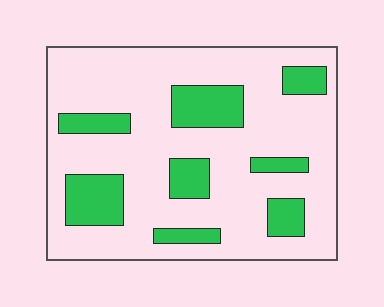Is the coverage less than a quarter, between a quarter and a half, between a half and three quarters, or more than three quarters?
Less than a quarter.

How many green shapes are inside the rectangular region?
8.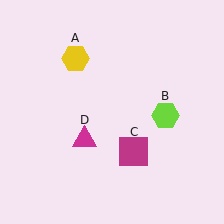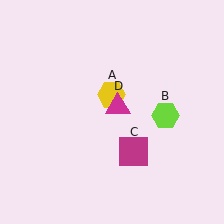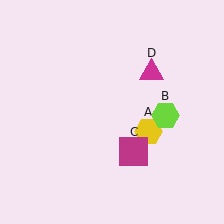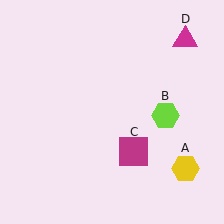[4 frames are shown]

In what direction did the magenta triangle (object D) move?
The magenta triangle (object D) moved up and to the right.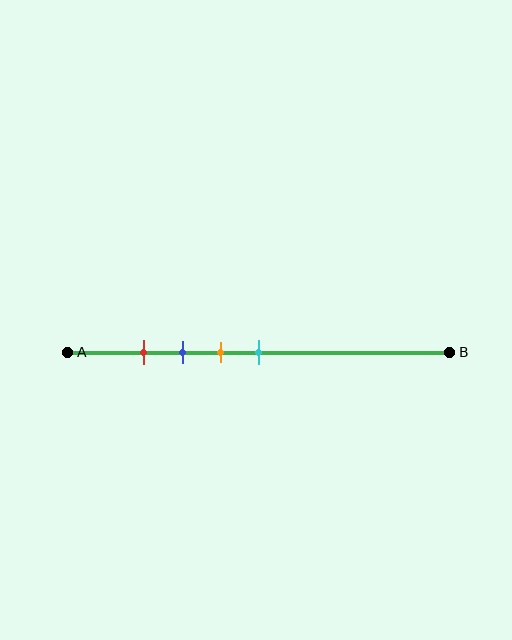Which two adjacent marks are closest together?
The red and blue marks are the closest adjacent pair.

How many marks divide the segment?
There are 4 marks dividing the segment.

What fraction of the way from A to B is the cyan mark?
The cyan mark is approximately 50% (0.5) of the way from A to B.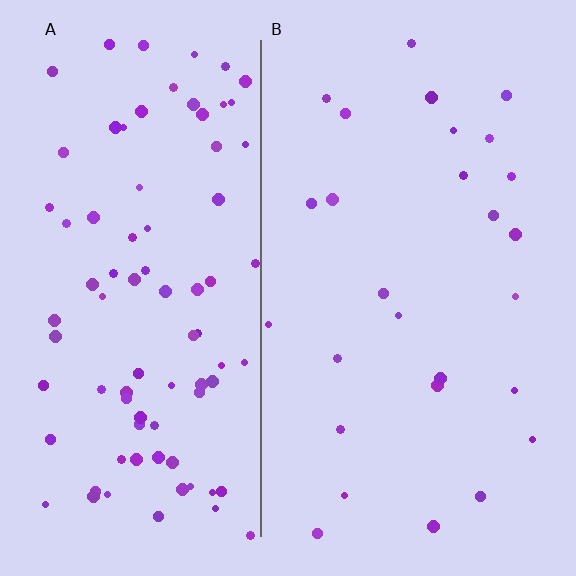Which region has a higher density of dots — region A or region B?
A (the left).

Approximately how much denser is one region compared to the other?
Approximately 3.1× — region A over region B.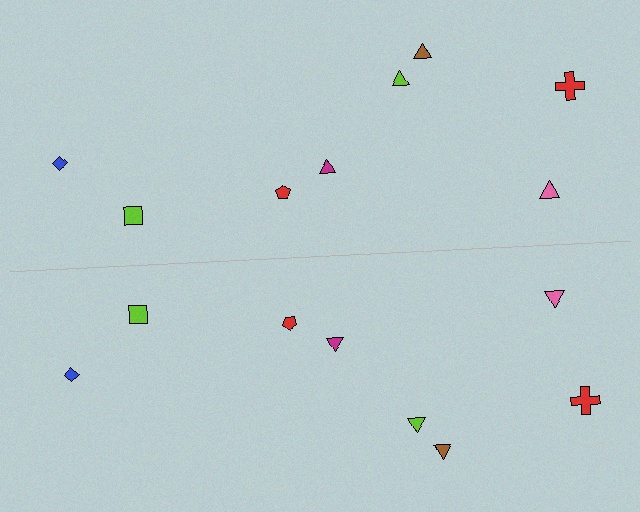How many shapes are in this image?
There are 16 shapes in this image.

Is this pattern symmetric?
Yes, this pattern has bilateral (reflection) symmetry.